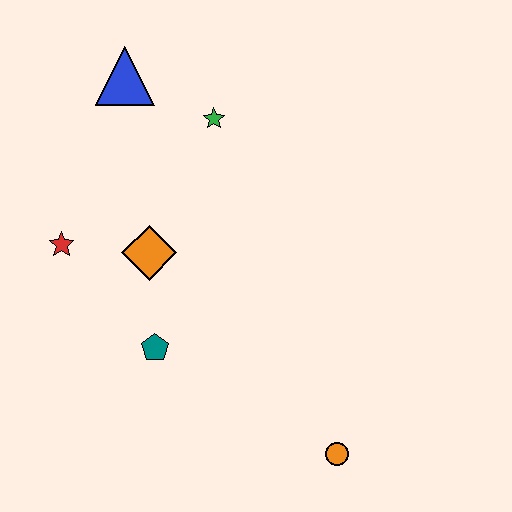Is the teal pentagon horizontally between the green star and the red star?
Yes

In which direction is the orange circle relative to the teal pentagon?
The orange circle is to the right of the teal pentagon.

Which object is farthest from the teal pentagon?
The blue triangle is farthest from the teal pentagon.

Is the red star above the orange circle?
Yes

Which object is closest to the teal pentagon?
The orange diamond is closest to the teal pentagon.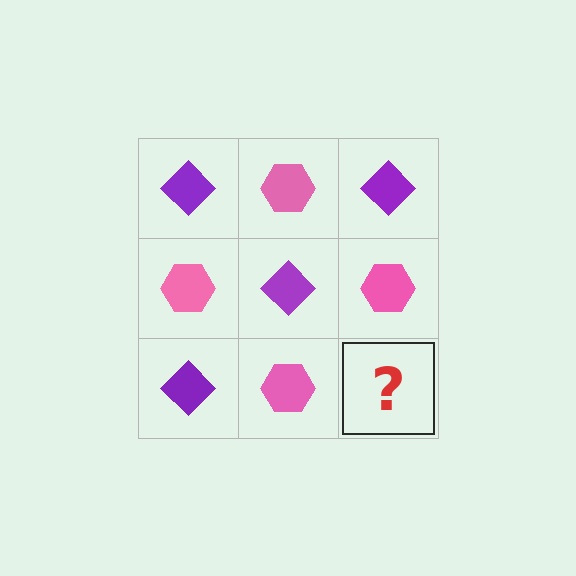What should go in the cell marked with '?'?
The missing cell should contain a purple diamond.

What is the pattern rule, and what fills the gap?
The rule is that it alternates purple diamond and pink hexagon in a checkerboard pattern. The gap should be filled with a purple diamond.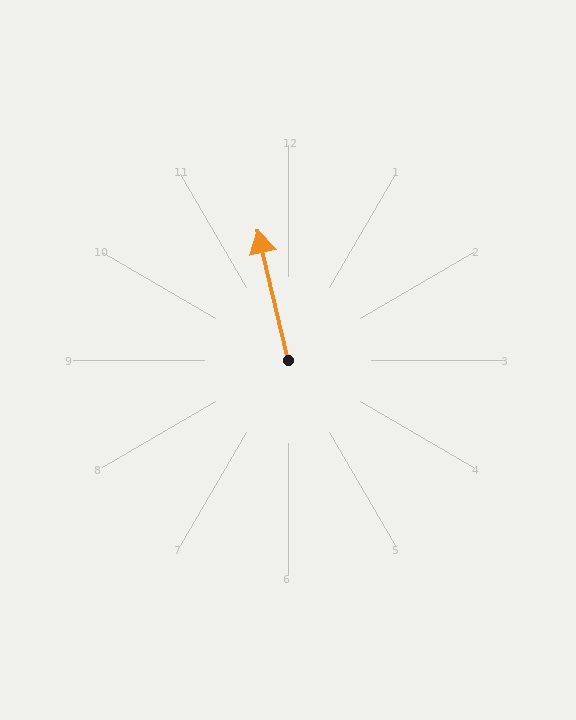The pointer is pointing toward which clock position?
Roughly 12 o'clock.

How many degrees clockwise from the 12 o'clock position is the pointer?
Approximately 347 degrees.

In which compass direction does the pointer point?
North.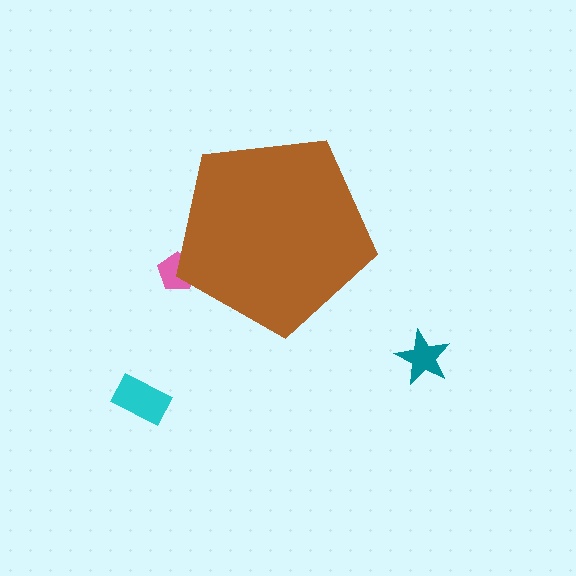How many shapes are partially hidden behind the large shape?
1 shape is partially hidden.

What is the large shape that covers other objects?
A brown pentagon.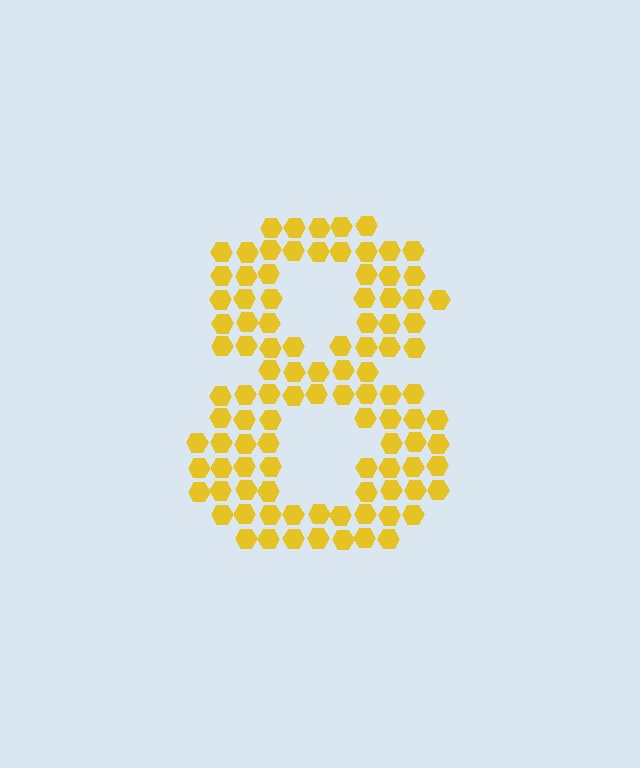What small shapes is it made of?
It is made of small hexagons.